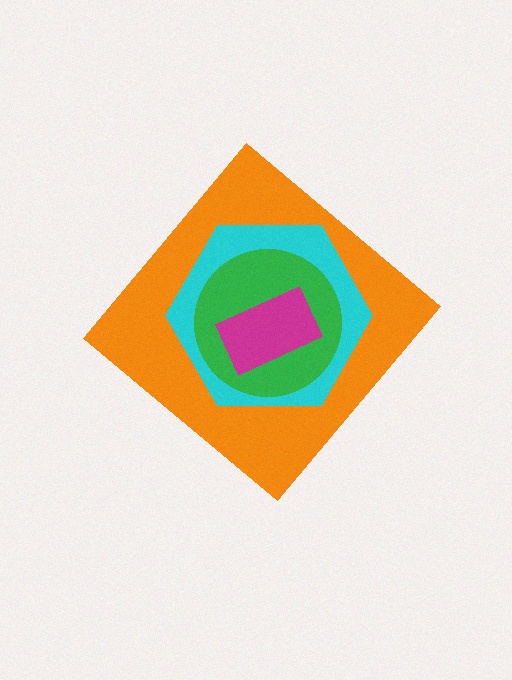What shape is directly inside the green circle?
The magenta rectangle.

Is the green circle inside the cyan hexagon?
Yes.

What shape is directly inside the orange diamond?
The cyan hexagon.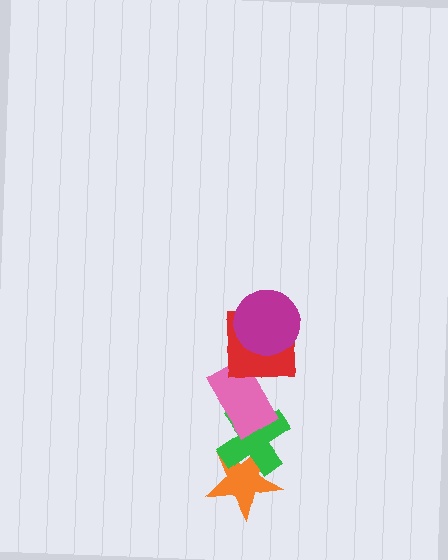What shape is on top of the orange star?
The green cross is on top of the orange star.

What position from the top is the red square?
The red square is 2nd from the top.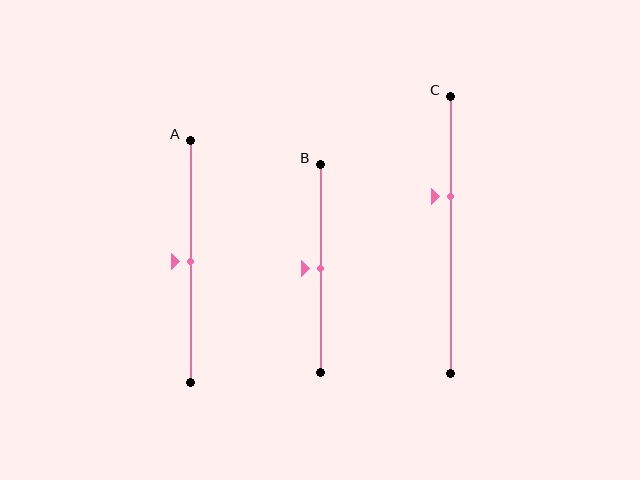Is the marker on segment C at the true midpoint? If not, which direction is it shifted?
No, the marker on segment C is shifted upward by about 14% of the segment length.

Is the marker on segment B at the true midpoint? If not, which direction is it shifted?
Yes, the marker on segment B is at the true midpoint.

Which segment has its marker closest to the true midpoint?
Segment A has its marker closest to the true midpoint.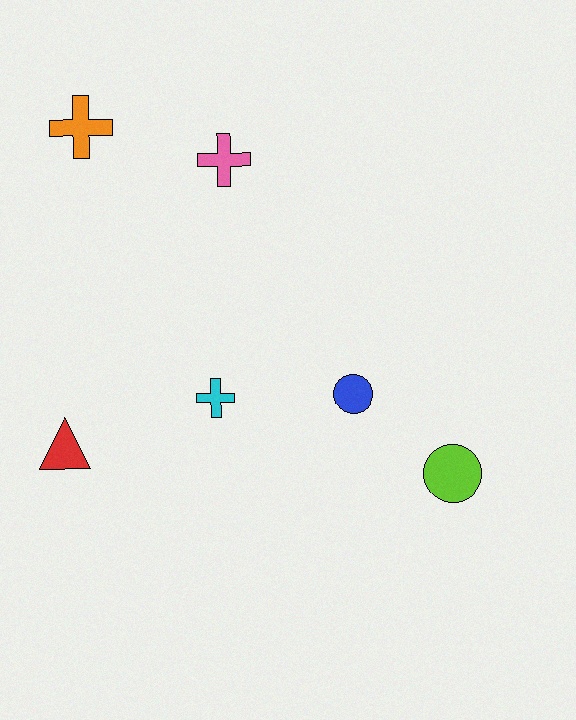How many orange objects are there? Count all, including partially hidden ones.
There is 1 orange object.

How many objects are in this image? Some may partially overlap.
There are 6 objects.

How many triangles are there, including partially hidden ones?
There is 1 triangle.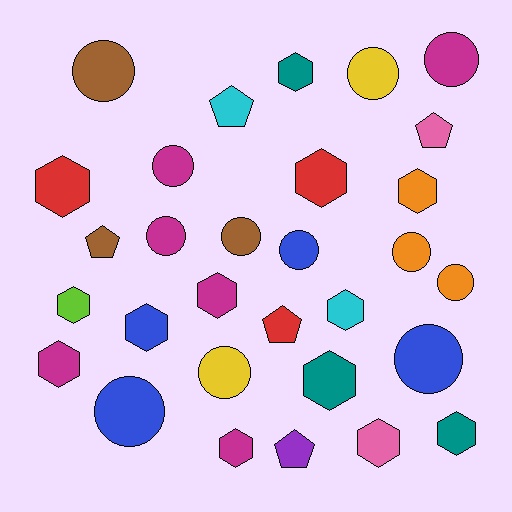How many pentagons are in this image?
There are 5 pentagons.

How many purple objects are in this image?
There is 1 purple object.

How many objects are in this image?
There are 30 objects.